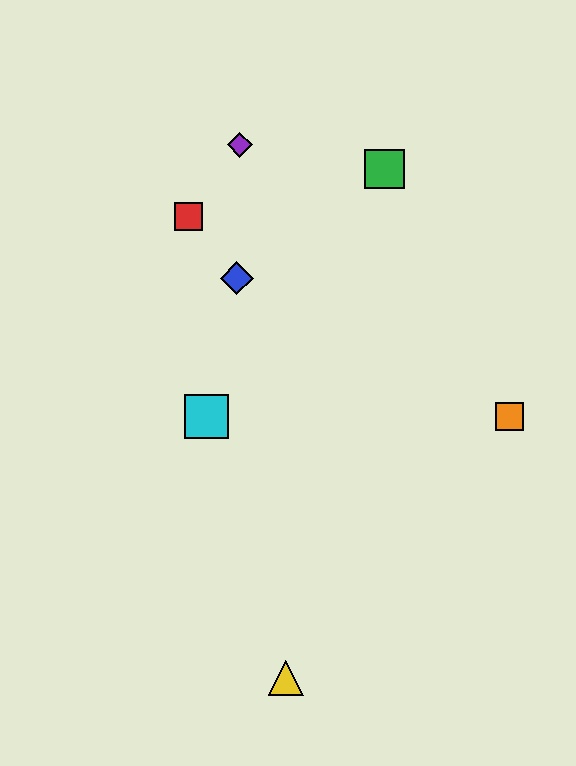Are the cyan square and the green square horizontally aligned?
No, the cyan square is at y≈416 and the green square is at y≈169.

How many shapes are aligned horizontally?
2 shapes (the orange square, the cyan square) are aligned horizontally.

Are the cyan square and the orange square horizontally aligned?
Yes, both are at y≈416.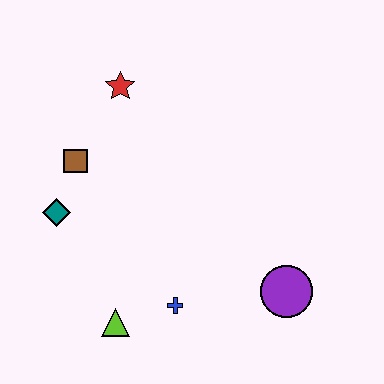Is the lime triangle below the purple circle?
Yes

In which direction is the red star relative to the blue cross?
The red star is above the blue cross.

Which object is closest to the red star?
The brown square is closest to the red star.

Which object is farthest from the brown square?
The purple circle is farthest from the brown square.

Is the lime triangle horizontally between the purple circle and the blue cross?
No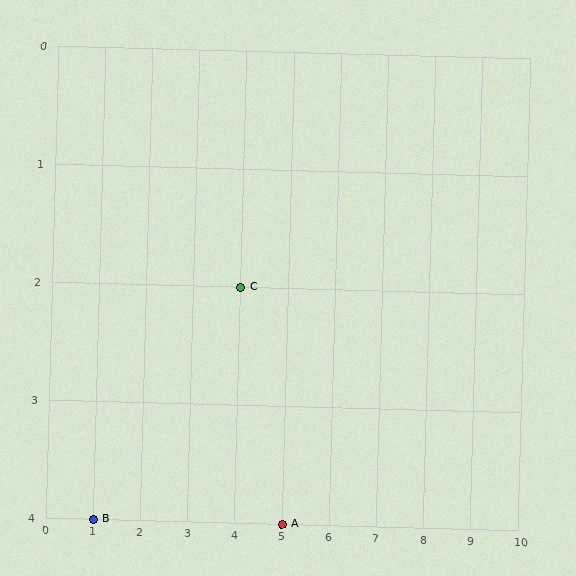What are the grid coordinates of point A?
Point A is at grid coordinates (5, 4).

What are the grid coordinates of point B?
Point B is at grid coordinates (1, 4).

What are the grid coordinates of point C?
Point C is at grid coordinates (4, 2).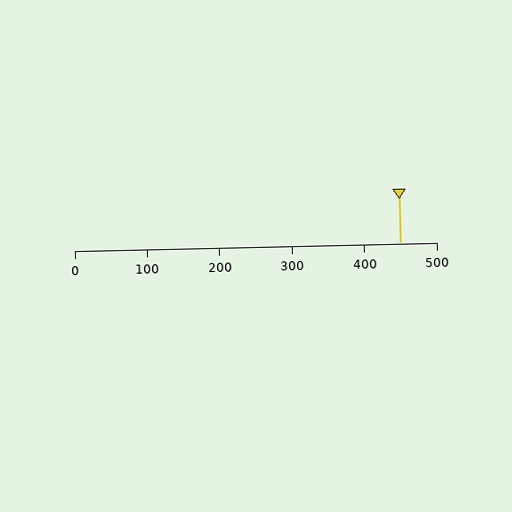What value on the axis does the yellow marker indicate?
The marker indicates approximately 450.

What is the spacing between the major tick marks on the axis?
The major ticks are spaced 100 apart.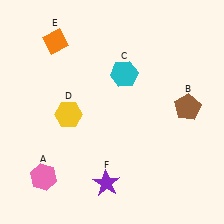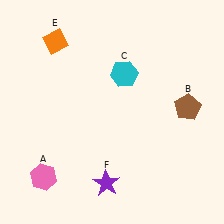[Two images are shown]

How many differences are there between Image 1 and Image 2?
There is 1 difference between the two images.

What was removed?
The yellow hexagon (D) was removed in Image 2.